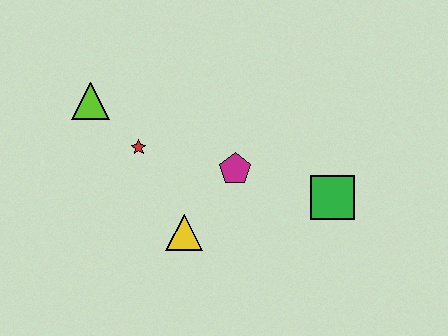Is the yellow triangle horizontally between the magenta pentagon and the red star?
Yes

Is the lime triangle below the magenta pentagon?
No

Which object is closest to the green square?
The magenta pentagon is closest to the green square.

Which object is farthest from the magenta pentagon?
The lime triangle is farthest from the magenta pentagon.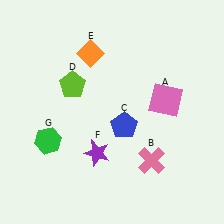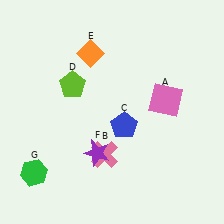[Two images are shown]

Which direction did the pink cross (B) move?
The pink cross (B) moved left.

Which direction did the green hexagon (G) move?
The green hexagon (G) moved down.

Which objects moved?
The objects that moved are: the pink cross (B), the green hexagon (G).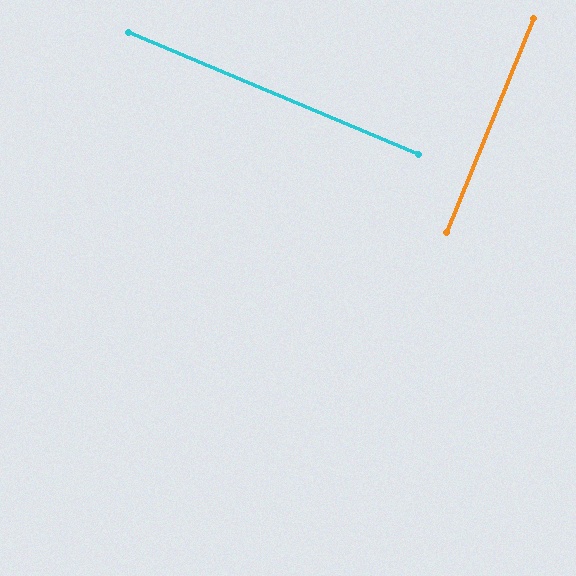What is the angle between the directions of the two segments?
Approximately 89 degrees.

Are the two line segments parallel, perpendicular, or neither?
Perpendicular — they meet at approximately 89°.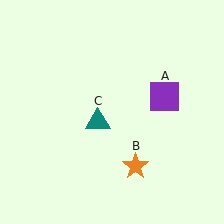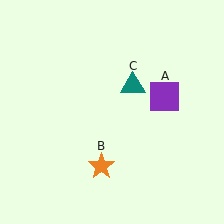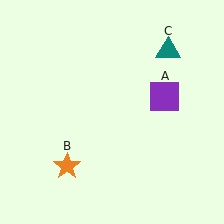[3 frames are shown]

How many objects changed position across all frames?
2 objects changed position: orange star (object B), teal triangle (object C).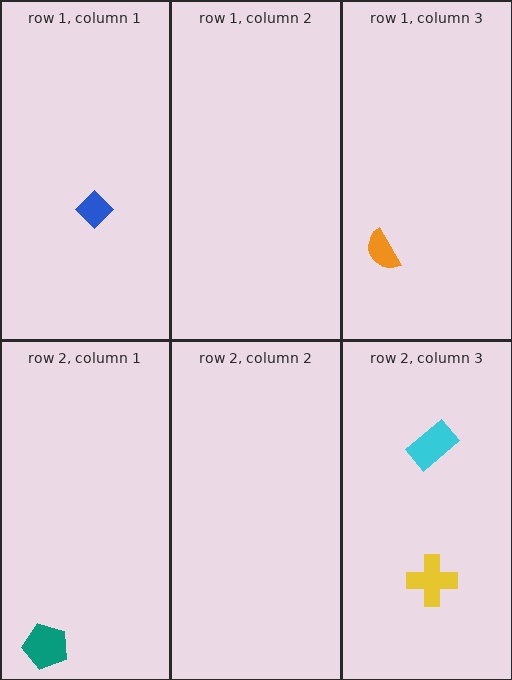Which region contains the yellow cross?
The row 2, column 3 region.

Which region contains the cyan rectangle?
The row 2, column 3 region.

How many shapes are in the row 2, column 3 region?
2.